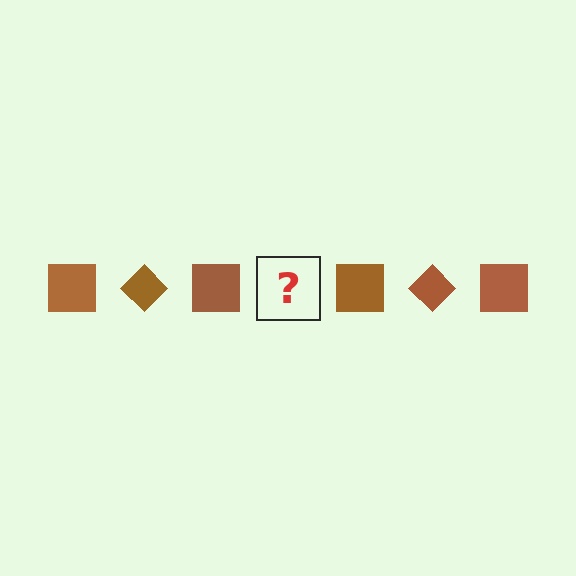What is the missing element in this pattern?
The missing element is a brown diamond.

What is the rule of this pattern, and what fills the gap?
The rule is that the pattern cycles through square, diamond shapes in brown. The gap should be filled with a brown diamond.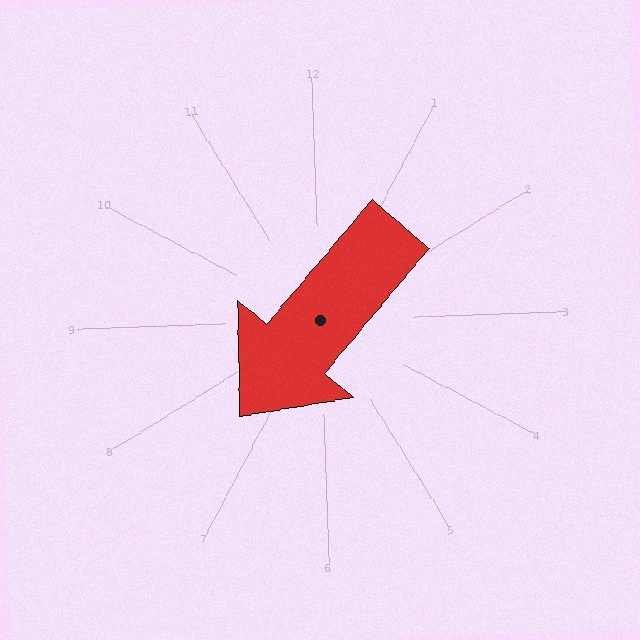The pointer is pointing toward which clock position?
Roughly 7 o'clock.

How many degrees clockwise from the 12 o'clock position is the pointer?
Approximately 222 degrees.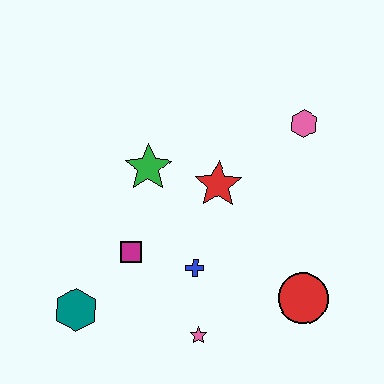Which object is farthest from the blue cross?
The pink hexagon is farthest from the blue cross.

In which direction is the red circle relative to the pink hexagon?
The red circle is below the pink hexagon.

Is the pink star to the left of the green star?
No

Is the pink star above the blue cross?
No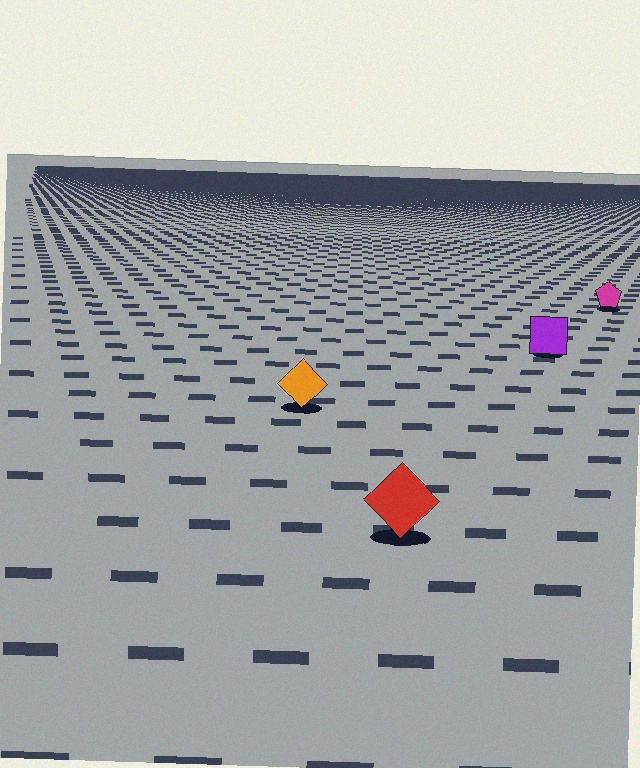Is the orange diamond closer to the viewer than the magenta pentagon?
Yes. The orange diamond is closer — you can tell from the texture gradient: the ground texture is coarser near it.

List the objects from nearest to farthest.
From nearest to farthest: the red diamond, the orange diamond, the purple square, the magenta pentagon.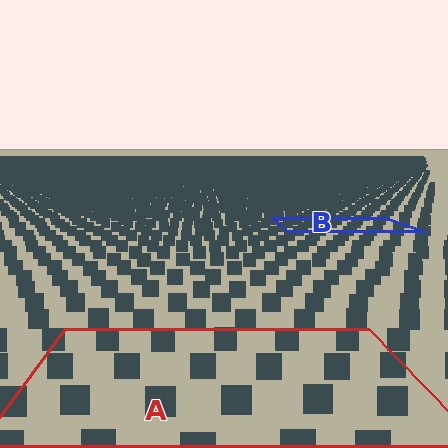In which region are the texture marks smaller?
The texture marks are smaller in region B, because it is farther away.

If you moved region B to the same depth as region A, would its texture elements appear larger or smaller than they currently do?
They would appear larger. At a closer depth, the same texture elements are projected at a bigger on-screen size.